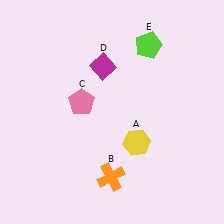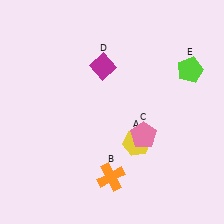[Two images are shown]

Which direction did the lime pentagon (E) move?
The lime pentagon (E) moved right.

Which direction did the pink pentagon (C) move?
The pink pentagon (C) moved right.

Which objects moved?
The objects that moved are: the pink pentagon (C), the lime pentagon (E).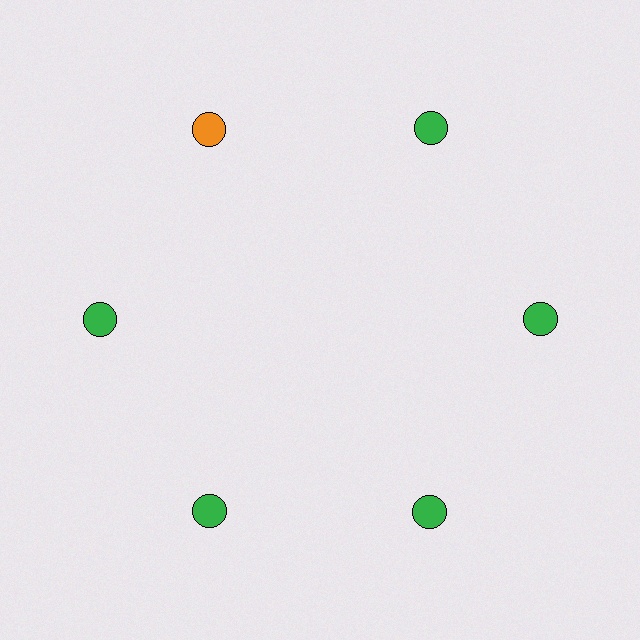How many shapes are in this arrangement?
There are 6 shapes arranged in a ring pattern.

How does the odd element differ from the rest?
It has a different color: orange instead of green.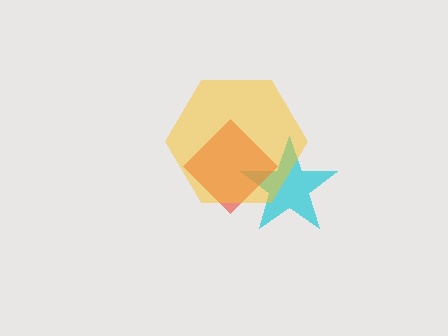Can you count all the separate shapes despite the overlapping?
Yes, there are 3 separate shapes.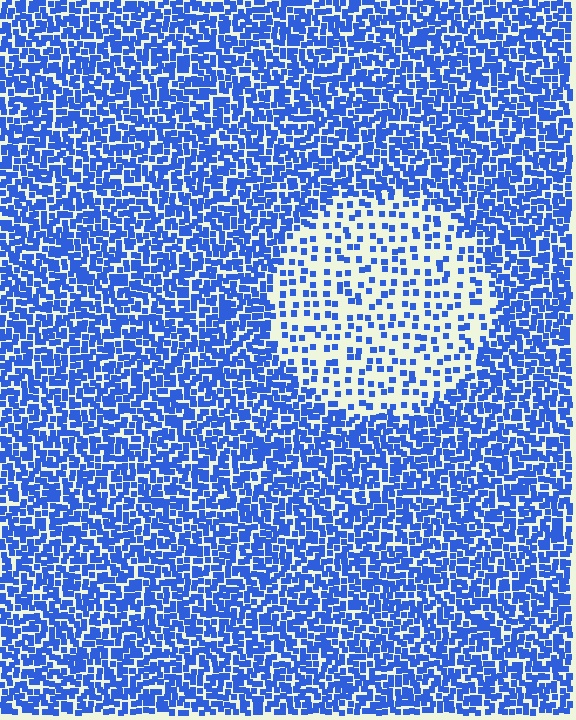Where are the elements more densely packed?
The elements are more densely packed outside the circle boundary.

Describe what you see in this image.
The image contains small blue elements arranged at two different densities. A circle-shaped region is visible where the elements are less densely packed than the surrounding area.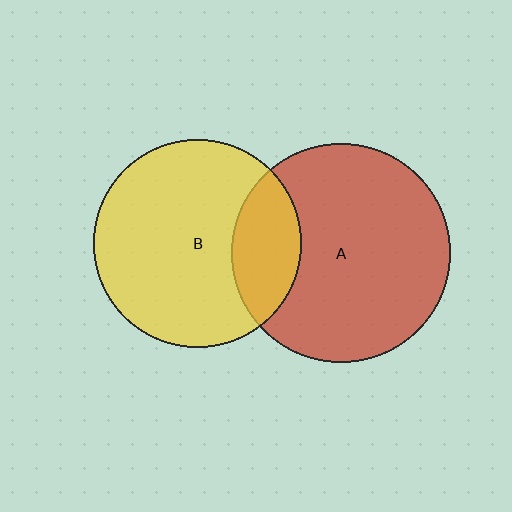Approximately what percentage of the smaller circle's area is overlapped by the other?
Approximately 20%.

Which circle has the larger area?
Circle A (red).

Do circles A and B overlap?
Yes.